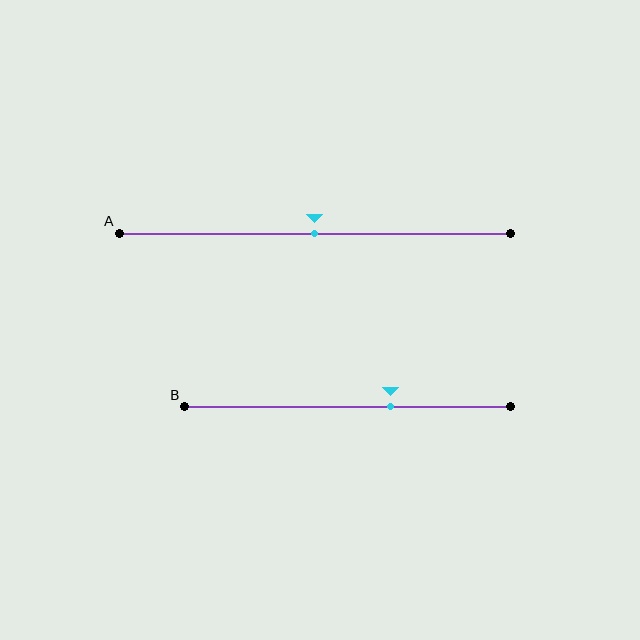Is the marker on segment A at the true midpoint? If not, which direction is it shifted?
Yes, the marker on segment A is at the true midpoint.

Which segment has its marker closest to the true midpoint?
Segment A has its marker closest to the true midpoint.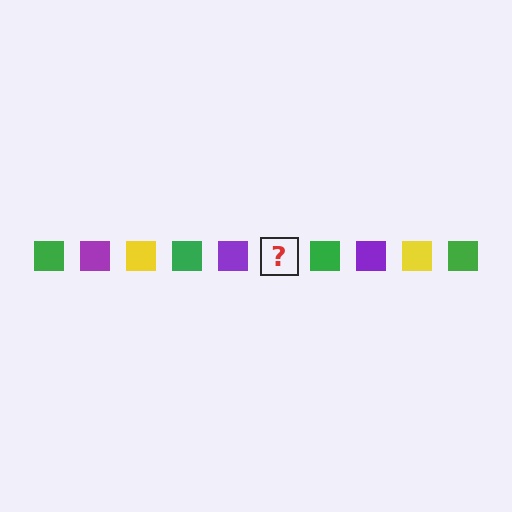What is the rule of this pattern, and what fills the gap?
The rule is that the pattern cycles through green, purple, yellow squares. The gap should be filled with a yellow square.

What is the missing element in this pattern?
The missing element is a yellow square.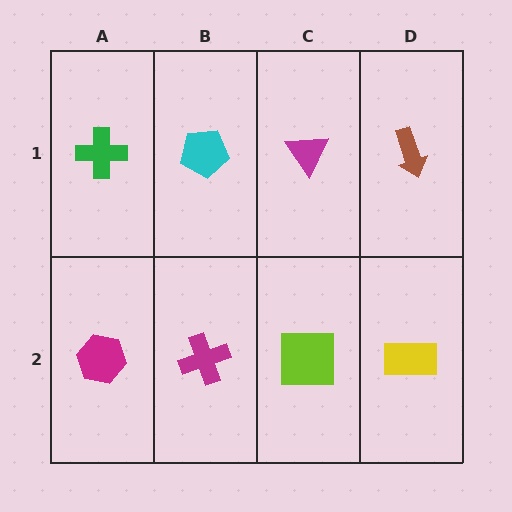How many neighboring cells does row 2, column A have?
2.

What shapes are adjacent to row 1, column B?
A magenta cross (row 2, column B), a green cross (row 1, column A), a magenta triangle (row 1, column C).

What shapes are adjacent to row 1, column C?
A lime square (row 2, column C), a cyan pentagon (row 1, column B), a brown arrow (row 1, column D).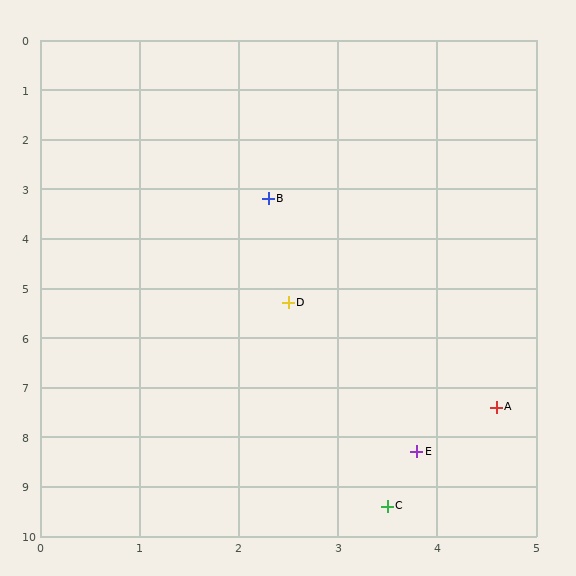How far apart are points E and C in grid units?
Points E and C are about 1.1 grid units apart.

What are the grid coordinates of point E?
Point E is at approximately (3.8, 8.3).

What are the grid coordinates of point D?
Point D is at approximately (2.5, 5.3).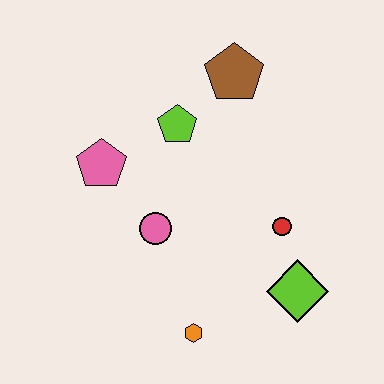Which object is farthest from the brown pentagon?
The orange hexagon is farthest from the brown pentagon.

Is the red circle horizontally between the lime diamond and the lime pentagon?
Yes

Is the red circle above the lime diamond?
Yes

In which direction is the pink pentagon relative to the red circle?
The pink pentagon is to the left of the red circle.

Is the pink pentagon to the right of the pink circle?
No